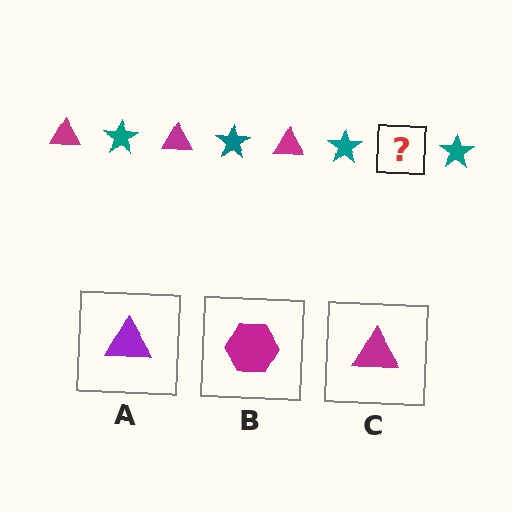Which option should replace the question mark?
Option C.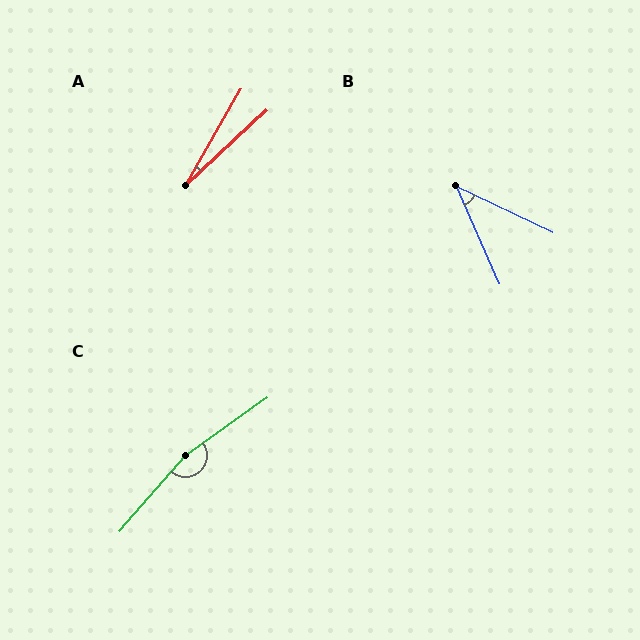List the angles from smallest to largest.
A (18°), B (41°), C (166°).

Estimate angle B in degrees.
Approximately 41 degrees.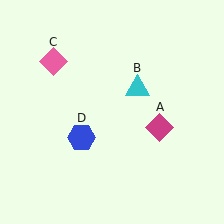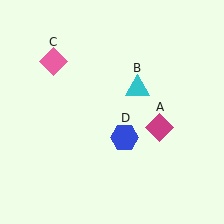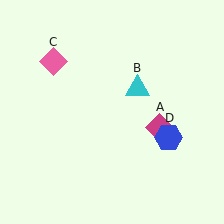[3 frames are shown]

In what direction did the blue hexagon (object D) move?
The blue hexagon (object D) moved right.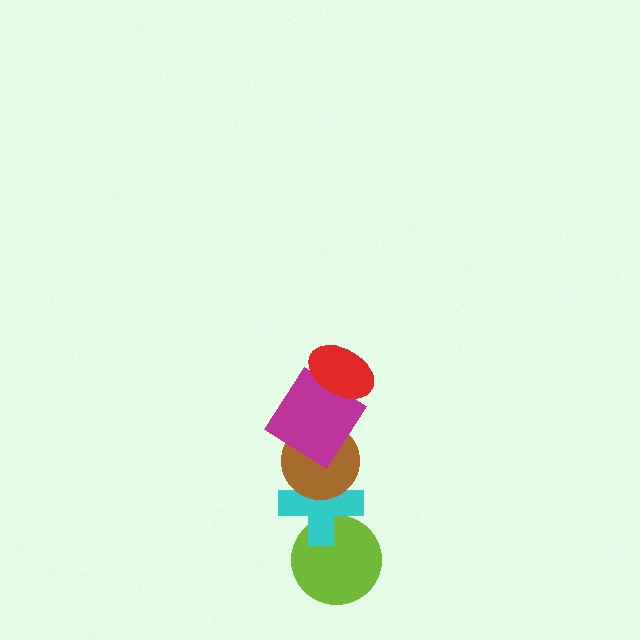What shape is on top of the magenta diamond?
The red ellipse is on top of the magenta diamond.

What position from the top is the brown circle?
The brown circle is 3rd from the top.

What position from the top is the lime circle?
The lime circle is 5th from the top.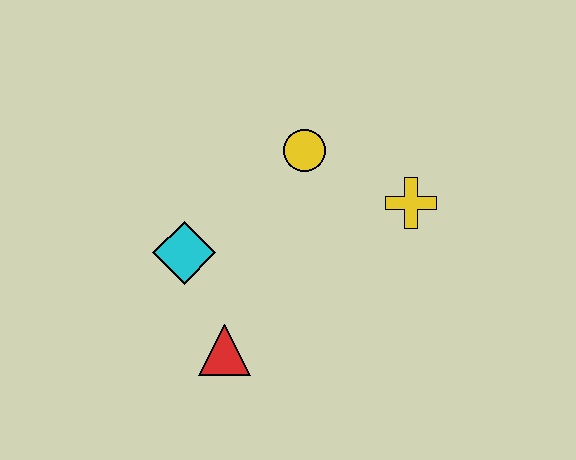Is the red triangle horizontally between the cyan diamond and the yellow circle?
Yes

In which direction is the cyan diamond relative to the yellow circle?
The cyan diamond is to the left of the yellow circle.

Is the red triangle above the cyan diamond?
No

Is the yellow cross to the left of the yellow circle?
No